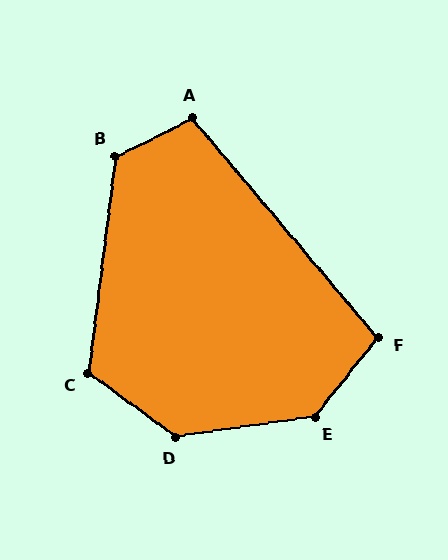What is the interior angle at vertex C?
Approximately 119 degrees (obtuse).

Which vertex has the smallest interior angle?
F, at approximately 101 degrees.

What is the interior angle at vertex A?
Approximately 104 degrees (obtuse).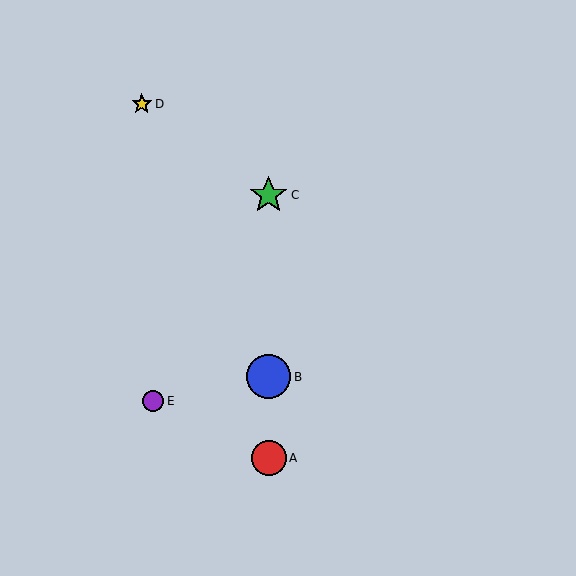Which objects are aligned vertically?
Objects A, B, C are aligned vertically.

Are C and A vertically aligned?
Yes, both are at x≈269.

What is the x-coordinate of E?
Object E is at x≈153.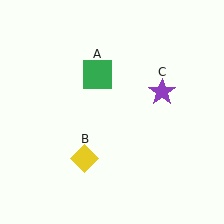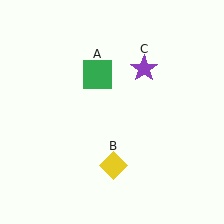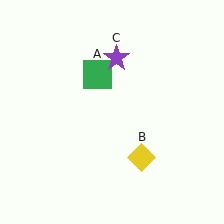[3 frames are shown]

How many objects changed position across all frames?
2 objects changed position: yellow diamond (object B), purple star (object C).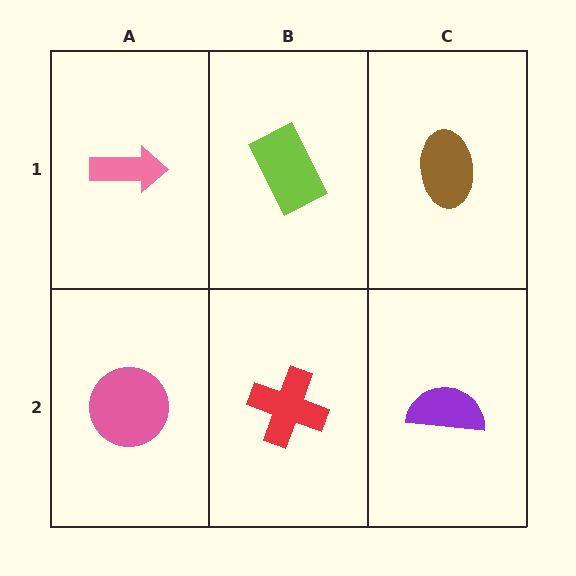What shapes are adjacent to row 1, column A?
A pink circle (row 2, column A), a lime rectangle (row 1, column B).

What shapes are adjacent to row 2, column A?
A pink arrow (row 1, column A), a red cross (row 2, column B).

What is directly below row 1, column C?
A purple semicircle.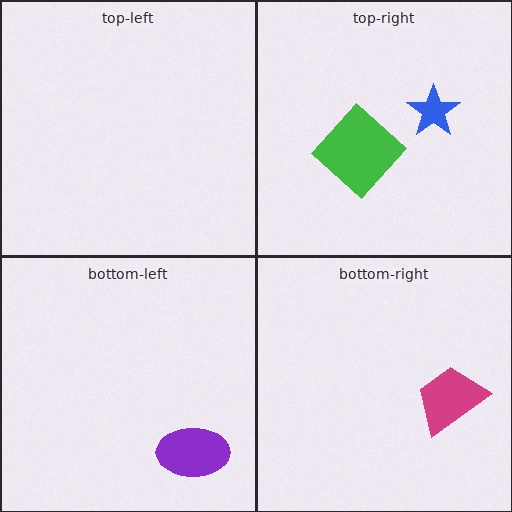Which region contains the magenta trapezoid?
The bottom-right region.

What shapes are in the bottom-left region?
The purple ellipse.